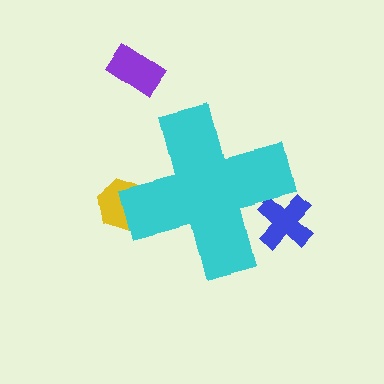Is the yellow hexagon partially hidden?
Yes, the yellow hexagon is partially hidden behind the cyan cross.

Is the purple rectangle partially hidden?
No, the purple rectangle is fully visible.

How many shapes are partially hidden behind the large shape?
2 shapes are partially hidden.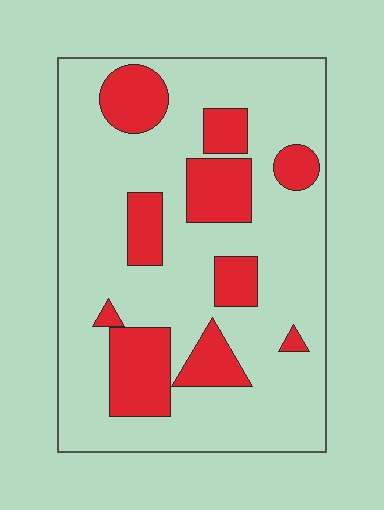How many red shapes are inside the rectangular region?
10.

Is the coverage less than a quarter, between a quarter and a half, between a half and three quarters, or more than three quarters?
Less than a quarter.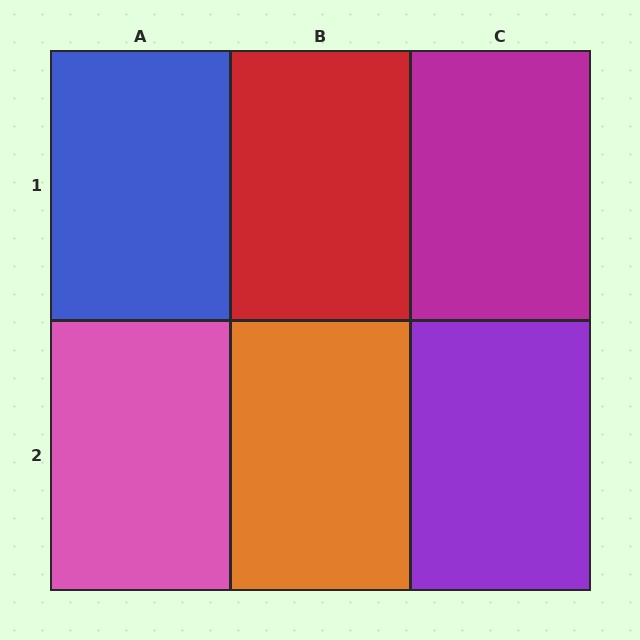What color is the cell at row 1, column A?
Blue.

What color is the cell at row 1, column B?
Red.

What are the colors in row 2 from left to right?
Pink, orange, purple.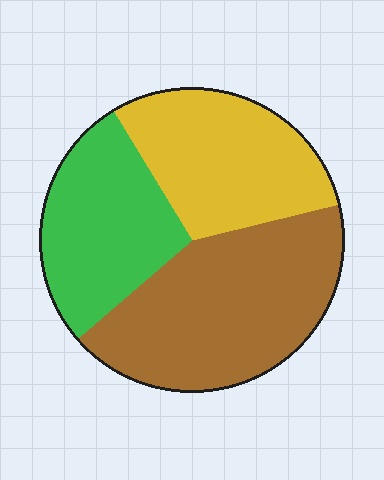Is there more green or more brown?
Brown.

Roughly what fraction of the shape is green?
Green takes up between a quarter and a half of the shape.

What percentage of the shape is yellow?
Yellow covers 30% of the shape.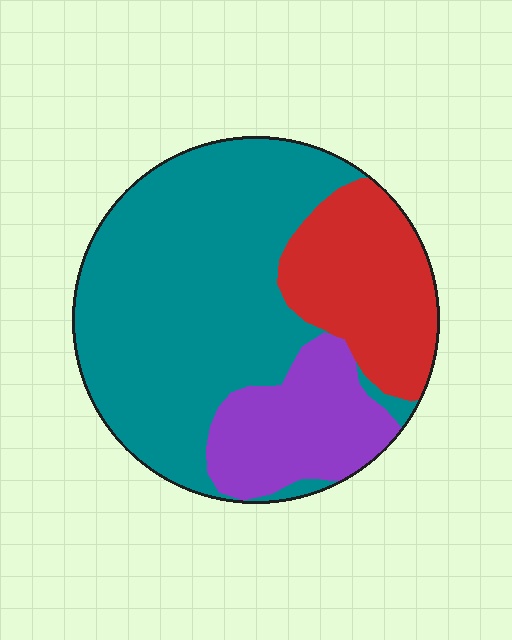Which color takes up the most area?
Teal, at roughly 60%.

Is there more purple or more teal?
Teal.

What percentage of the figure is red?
Red takes up about one fifth (1/5) of the figure.